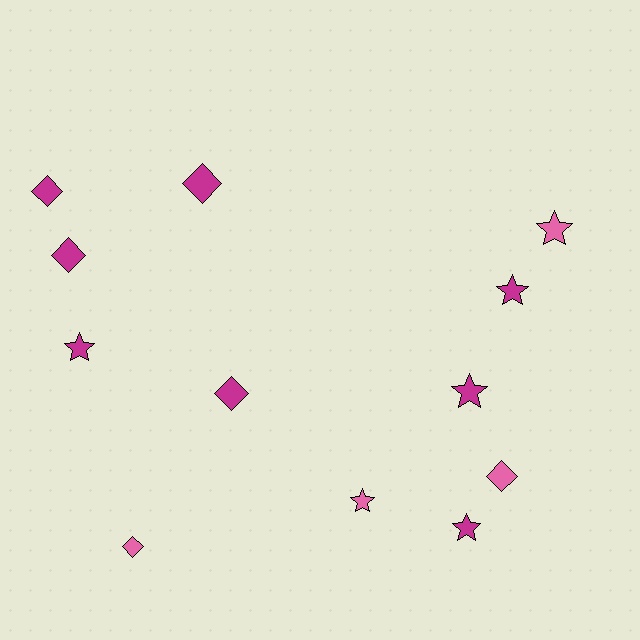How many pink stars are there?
There are 2 pink stars.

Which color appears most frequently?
Magenta, with 8 objects.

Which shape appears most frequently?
Star, with 6 objects.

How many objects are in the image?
There are 12 objects.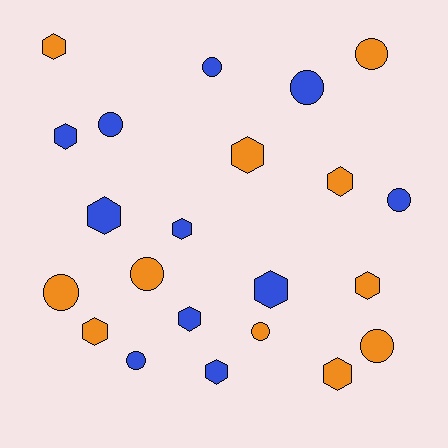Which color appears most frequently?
Orange, with 11 objects.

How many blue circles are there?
There are 5 blue circles.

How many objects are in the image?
There are 22 objects.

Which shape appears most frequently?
Hexagon, with 12 objects.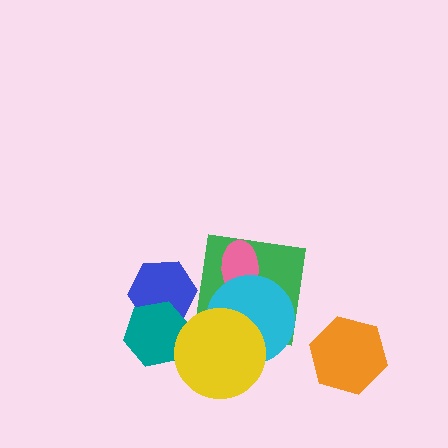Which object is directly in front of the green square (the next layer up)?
The pink ellipse is directly in front of the green square.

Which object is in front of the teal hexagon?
The yellow circle is in front of the teal hexagon.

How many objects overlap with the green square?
3 objects overlap with the green square.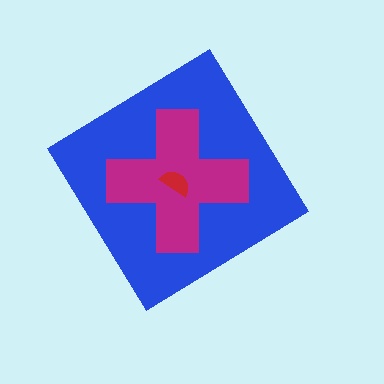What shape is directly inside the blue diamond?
The magenta cross.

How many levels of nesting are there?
3.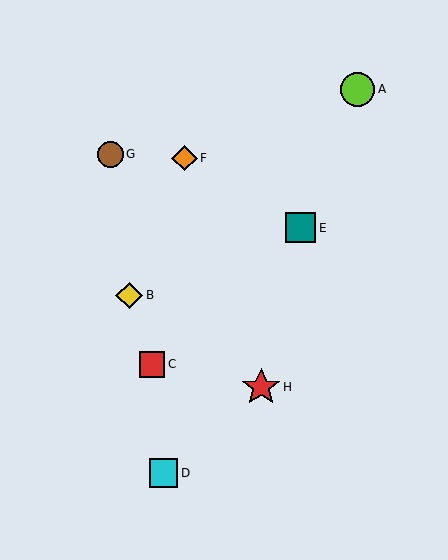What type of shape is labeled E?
Shape E is a teal square.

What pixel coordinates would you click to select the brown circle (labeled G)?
Click at (111, 154) to select the brown circle G.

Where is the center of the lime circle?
The center of the lime circle is at (358, 89).